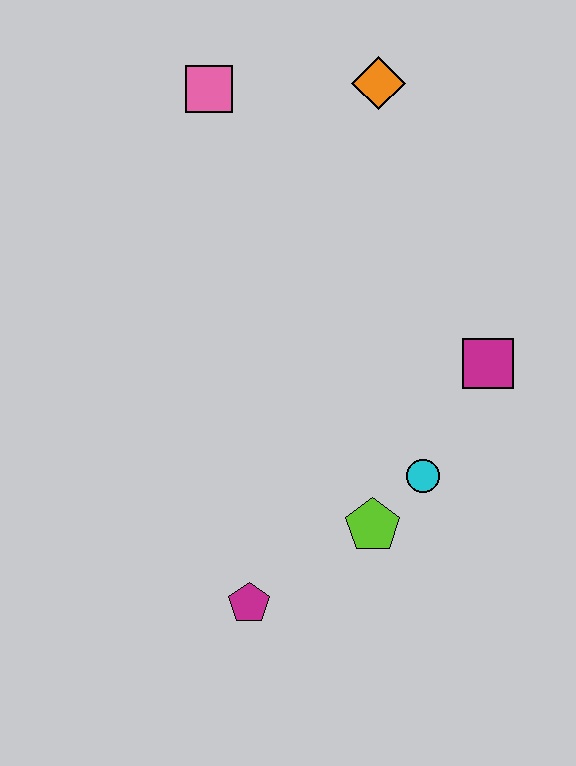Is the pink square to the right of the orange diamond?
No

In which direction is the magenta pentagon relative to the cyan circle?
The magenta pentagon is to the left of the cyan circle.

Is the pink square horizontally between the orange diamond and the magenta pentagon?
No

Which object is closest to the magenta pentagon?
The lime pentagon is closest to the magenta pentagon.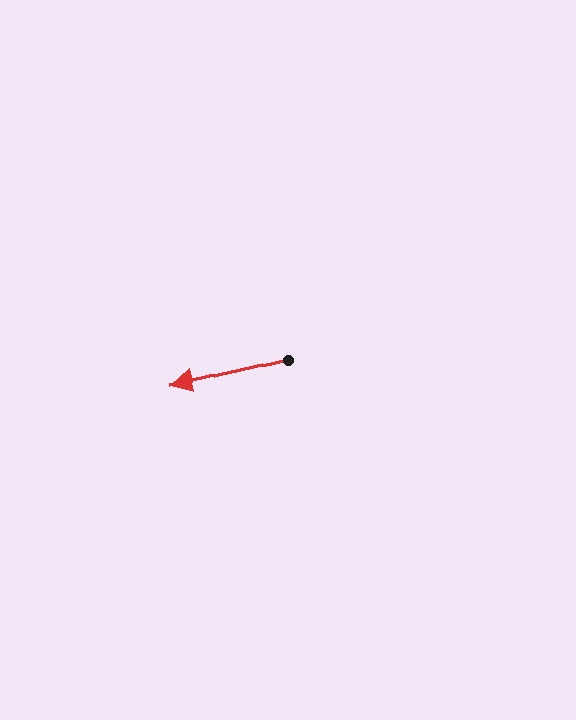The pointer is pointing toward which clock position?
Roughly 9 o'clock.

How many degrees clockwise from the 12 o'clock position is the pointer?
Approximately 257 degrees.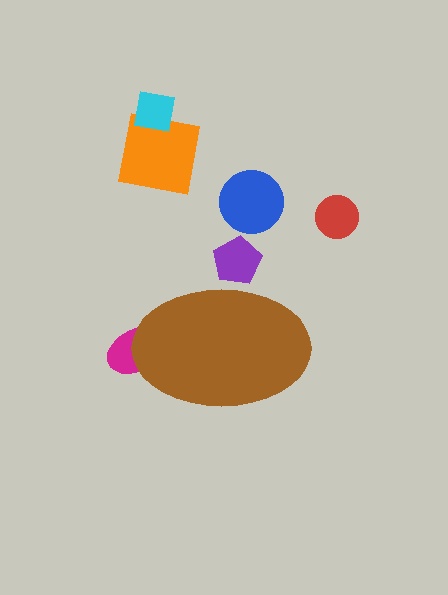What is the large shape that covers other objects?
A brown ellipse.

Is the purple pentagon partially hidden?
Yes, the purple pentagon is partially hidden behind the brown ellipse.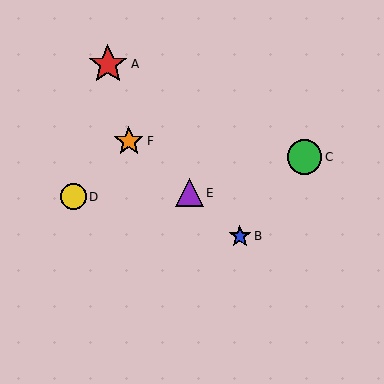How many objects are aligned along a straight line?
3 objects (B, E, F) are aligned along a straight line.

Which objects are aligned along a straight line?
Objects B, E, F are aligned along a straight line.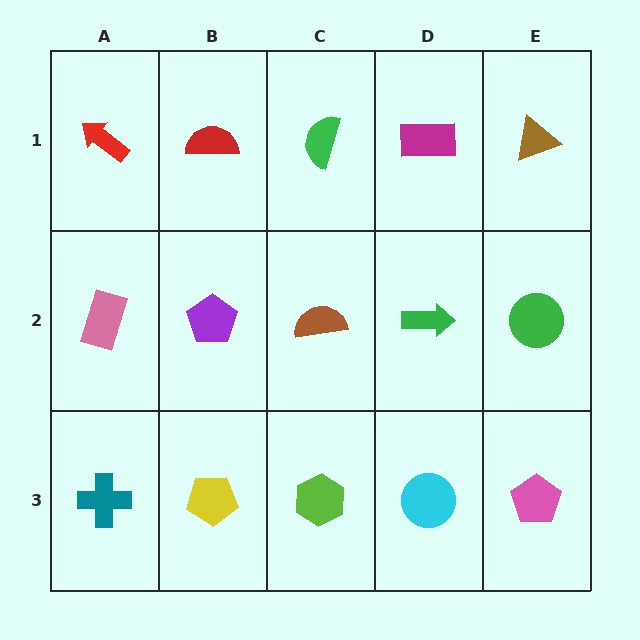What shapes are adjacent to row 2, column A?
A red arrow (row 1, column A), a teal cross (row 3, column A), a purple pentagon (row 2, column B).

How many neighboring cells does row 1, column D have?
3.